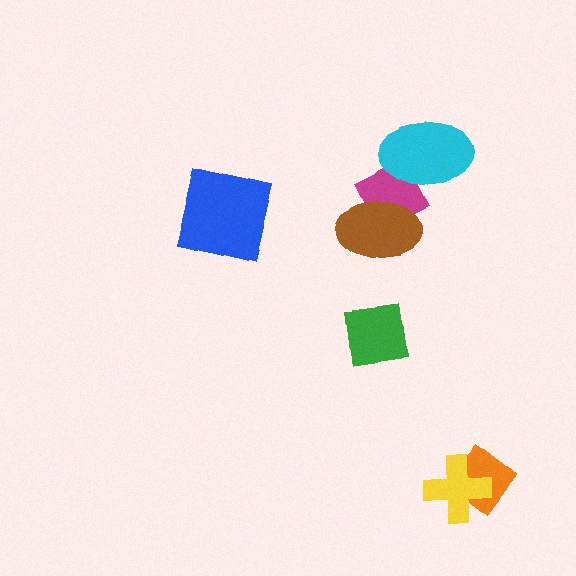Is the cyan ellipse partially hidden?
No, no other shape covers it.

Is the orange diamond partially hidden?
Yes, it is partially covered by another shape.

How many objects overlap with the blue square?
0 objects overlap with the blue square.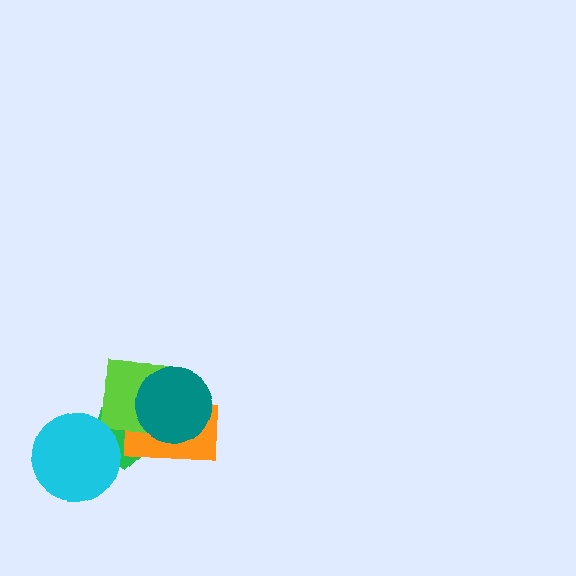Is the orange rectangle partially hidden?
Yes, it is partially covered by another shape.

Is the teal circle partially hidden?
No, no other shape covers it.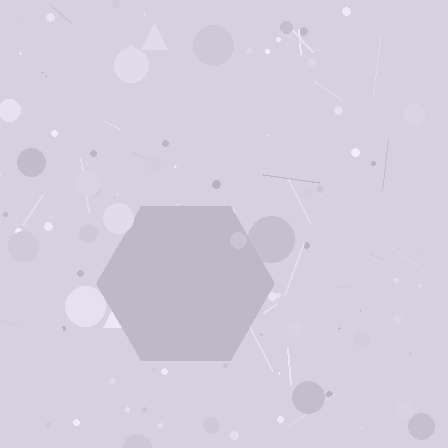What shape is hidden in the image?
A hexagon is hidden in the image.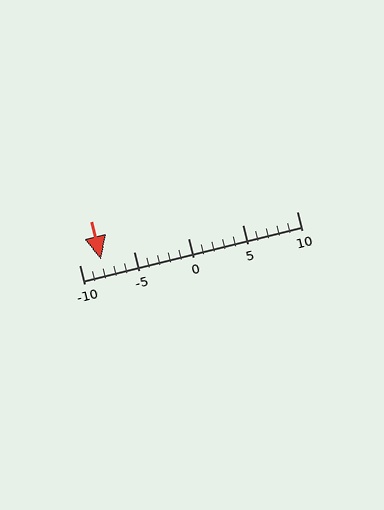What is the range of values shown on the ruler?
The ruler shows values from -10 to 10.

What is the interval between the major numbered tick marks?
The major tick marks are spaced 5 units apart.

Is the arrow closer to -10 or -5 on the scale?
The arrow is closer to -10.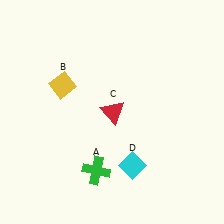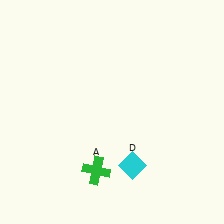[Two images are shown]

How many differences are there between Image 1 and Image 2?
There are 2 differences between the two images.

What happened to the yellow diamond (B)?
The yellow diamond (B) was removed in Image 2. It was in the top-left area of Image 1.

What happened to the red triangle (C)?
The red triangle (C) was removed in Image 2. It was in the top-right area of Image 1.